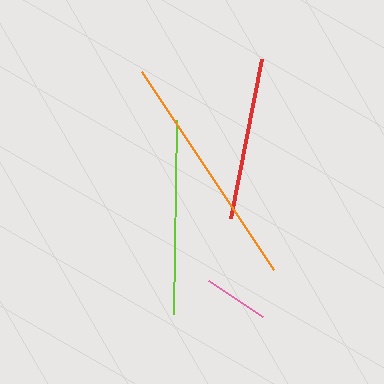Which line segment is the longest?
The orange line is the longest at approximately 238 pixels.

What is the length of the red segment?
The red segment is approximately 162 pixels long.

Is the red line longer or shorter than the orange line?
The orange line is longer than the red line.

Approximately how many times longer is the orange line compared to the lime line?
The orange line is approximately 1.2 times the length of the lime line.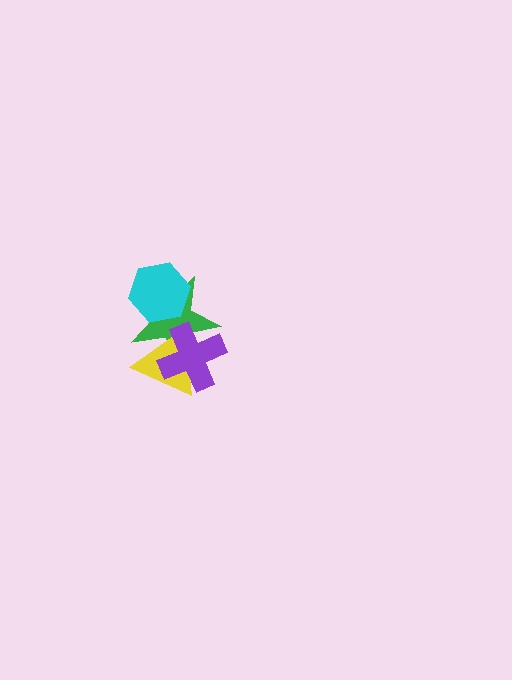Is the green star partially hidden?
Yes, it is partially covered by another shape.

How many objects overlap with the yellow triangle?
2 objects overlap with the yellow triangle.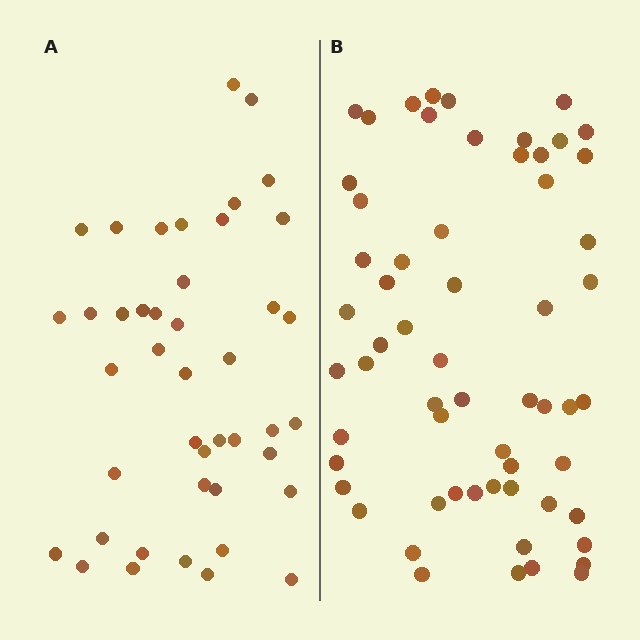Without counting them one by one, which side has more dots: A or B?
Region B (the right region) has more dots.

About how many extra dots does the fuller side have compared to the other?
Region B has approximately 15 more dots than region A.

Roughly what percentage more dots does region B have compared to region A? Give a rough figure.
About 40% more.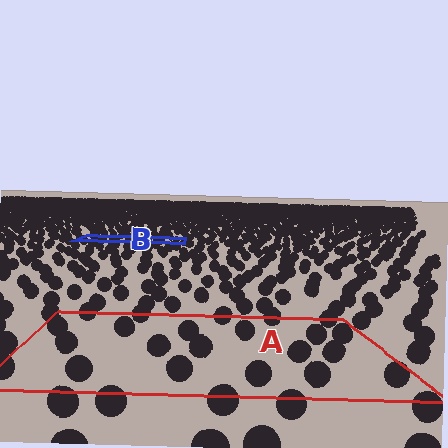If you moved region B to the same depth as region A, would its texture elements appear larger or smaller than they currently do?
They would appear larger. At a closer depth, the same texture elements are projected at a bigger on-screen size.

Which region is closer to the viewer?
Region A is closer. The texture elements there are larger and more spread out.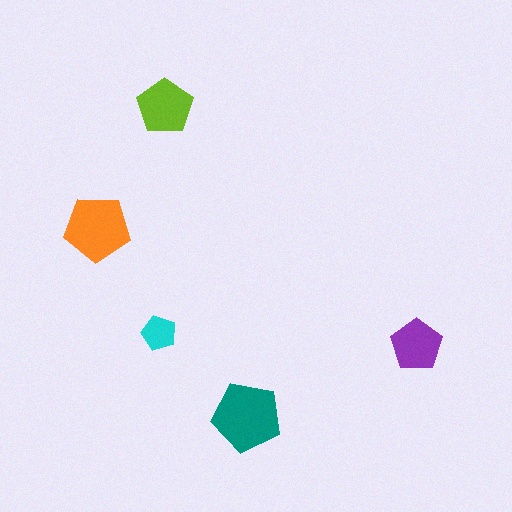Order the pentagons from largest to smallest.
the teal one, the orange one, the lime one, the purple one, the cyan one.